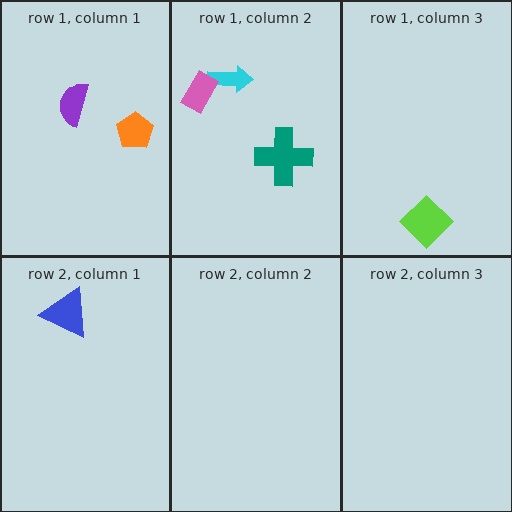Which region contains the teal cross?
The row 1, column 2 region.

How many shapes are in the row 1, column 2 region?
3.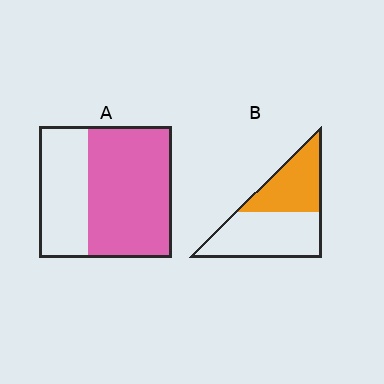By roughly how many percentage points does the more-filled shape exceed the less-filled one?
By roughly 20 percentage points (A over B).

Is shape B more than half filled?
No.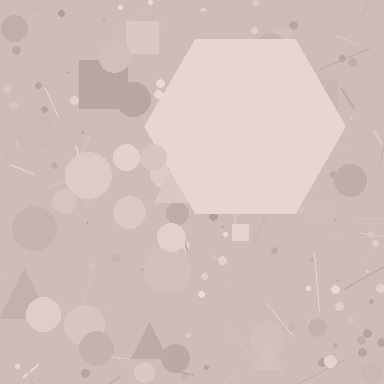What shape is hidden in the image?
A hexagon is hidden in the image.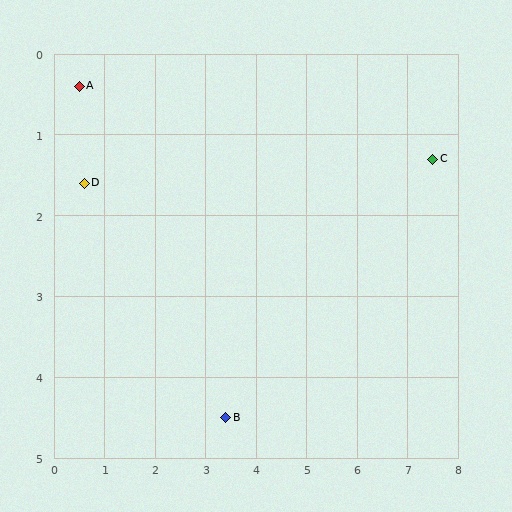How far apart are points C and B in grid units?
Points C and B are about 5.2 grid units apart.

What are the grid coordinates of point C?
Point C is at approximately (7.5, 1.3).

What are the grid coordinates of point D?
Point D is at approximately (0.6, 1.6).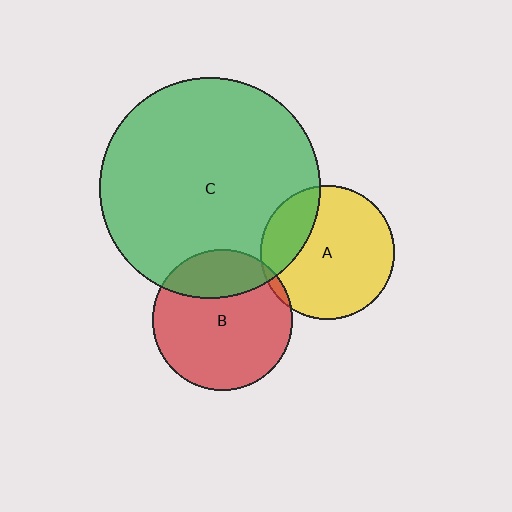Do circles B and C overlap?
Yes.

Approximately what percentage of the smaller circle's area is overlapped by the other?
Approximately 25%.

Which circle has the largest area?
Circle C (green).